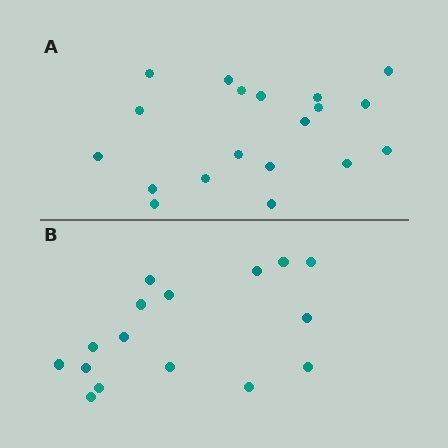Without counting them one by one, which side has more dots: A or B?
Region A (the top region) has more dots.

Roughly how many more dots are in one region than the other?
Region A has just a few more — roughly 2 or 3 more dots than region B.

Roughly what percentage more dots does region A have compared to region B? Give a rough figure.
About 20% more.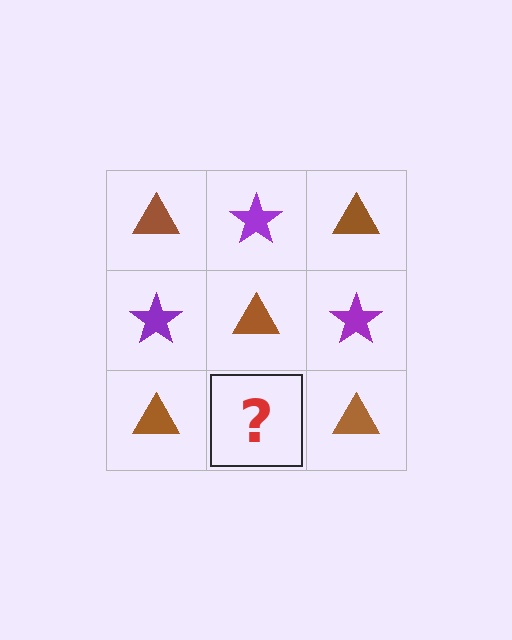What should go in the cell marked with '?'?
The missing cell should contain a purple star.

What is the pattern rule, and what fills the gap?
The rule is that it alternates brown triangle and purple star in a checkerboard pattern. The gap should be filled with a purple star.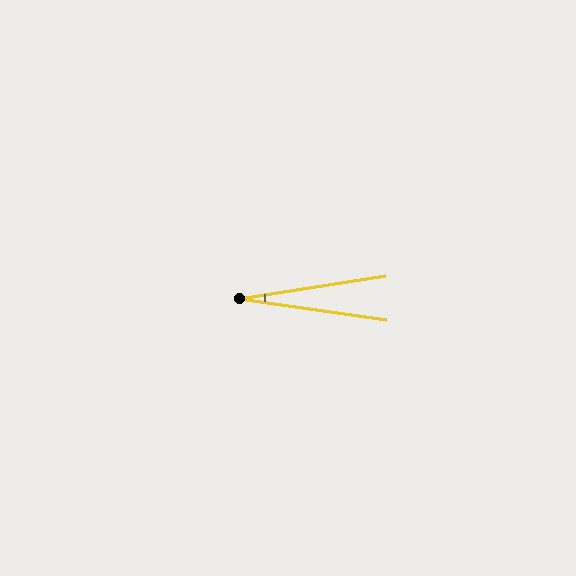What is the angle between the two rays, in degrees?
Approximately 17 degrees.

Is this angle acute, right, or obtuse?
It is acute.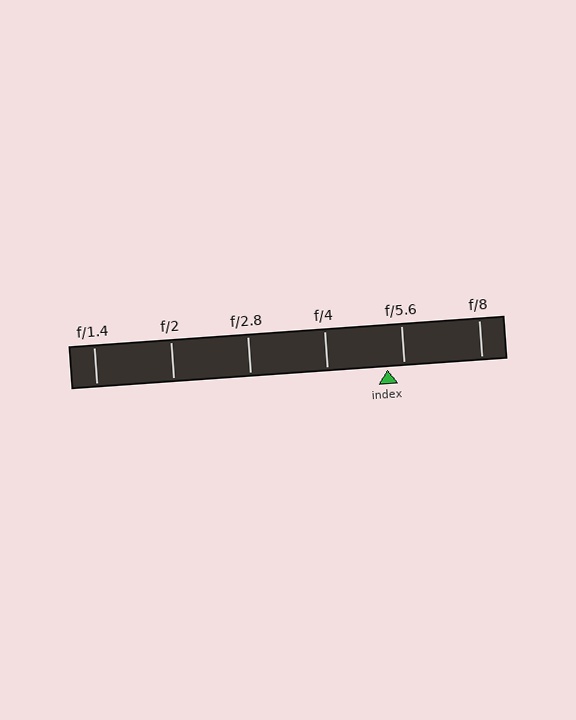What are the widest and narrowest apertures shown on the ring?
The widest aperture shown is f/1.4 and the narrowest is f/8.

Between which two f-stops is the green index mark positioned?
The index mark is between f/4 and f/5.6.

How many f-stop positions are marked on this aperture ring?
There are 6 f-stop positions marked.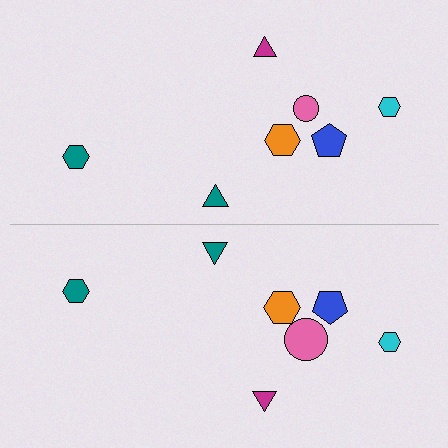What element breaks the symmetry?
The pink circle on the bottom side has a different size than its mirror counterpart.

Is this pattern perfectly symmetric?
No, the pattern is not perfectly symmetric. The pink circle on the bottom side has a different size than its mirror counterpart.